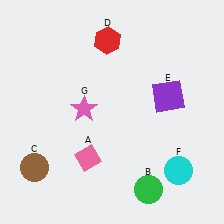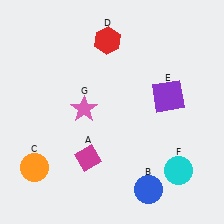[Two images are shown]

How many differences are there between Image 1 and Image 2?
There are 3 differences between the two images.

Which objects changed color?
A changed from pink to magenta. B changed from green to blue. C changed from brown to orange.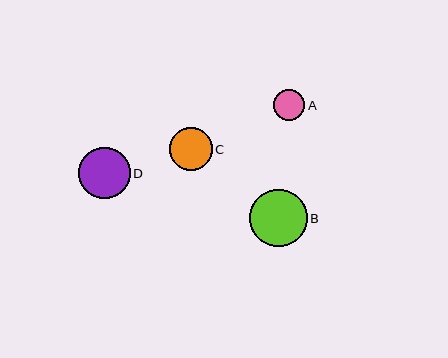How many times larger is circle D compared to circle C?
Circle D is approximately 1.2 times the size of circle C.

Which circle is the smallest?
Circle A is the smallest with a size of approximately 31 pixels.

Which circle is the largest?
Circle B is the largest with a size of approximately 58 pixels.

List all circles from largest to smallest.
From largest to smallest: B, D, C, A.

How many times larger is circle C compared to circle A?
Circle C is approximately 1.4 times the size of circle A.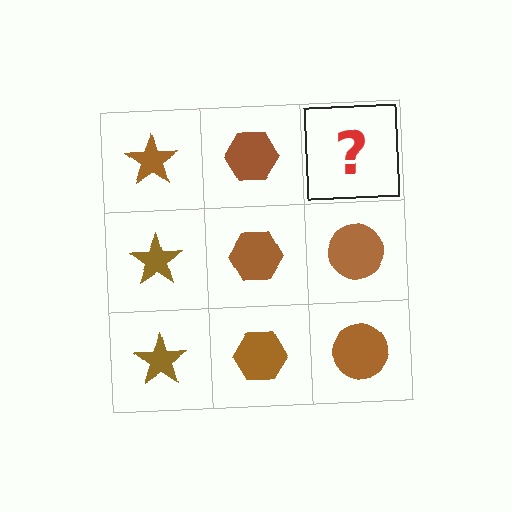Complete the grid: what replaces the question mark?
The question mark should be replaced with a brown circle.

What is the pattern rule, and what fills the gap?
The rule is that each column has a consistent shape. The gap should be filled with a brown circle.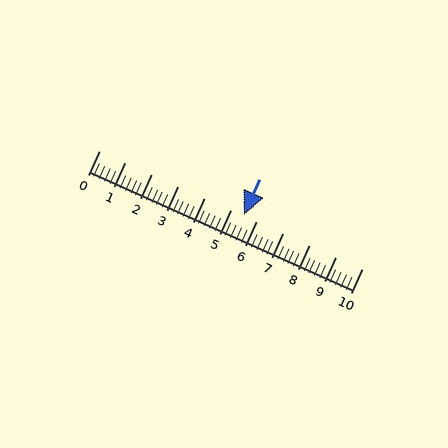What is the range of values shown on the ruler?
The ruler shows values from 0 to 10.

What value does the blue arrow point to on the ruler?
The blue arrow points to approximately 5.5.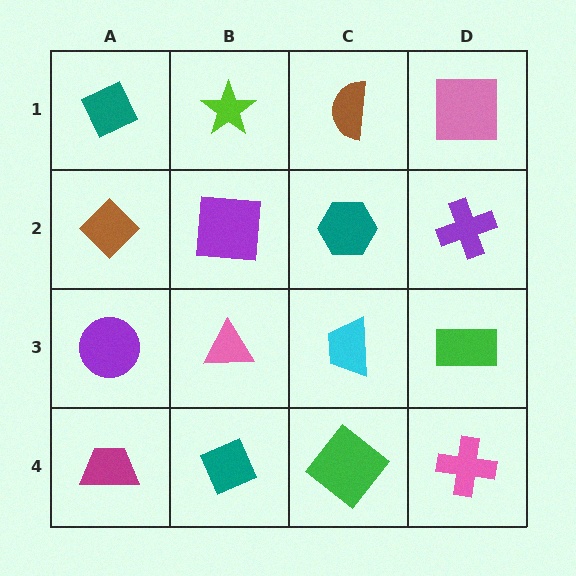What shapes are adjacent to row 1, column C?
A teal hexagon (row 2, column C), a lime star (row 1, column B), a pink square (row 1, column D).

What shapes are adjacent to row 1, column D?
A purple cross (row 2, column D), a brown semicircle (row 1, column C).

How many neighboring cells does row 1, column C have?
3.